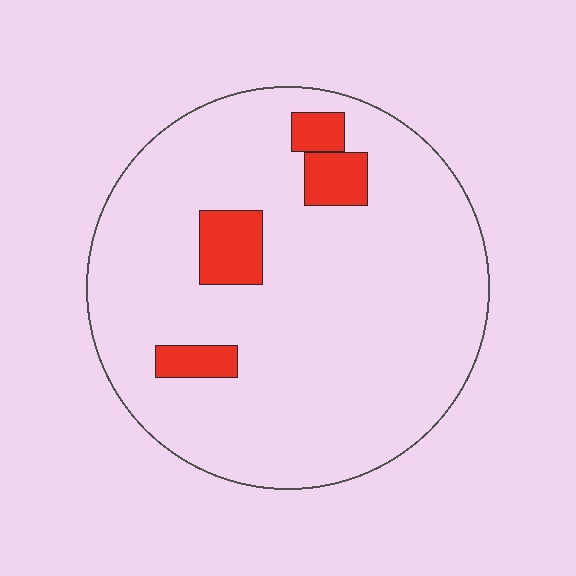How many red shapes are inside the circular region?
4.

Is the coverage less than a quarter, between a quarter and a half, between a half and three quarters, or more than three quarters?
Less than a quarter.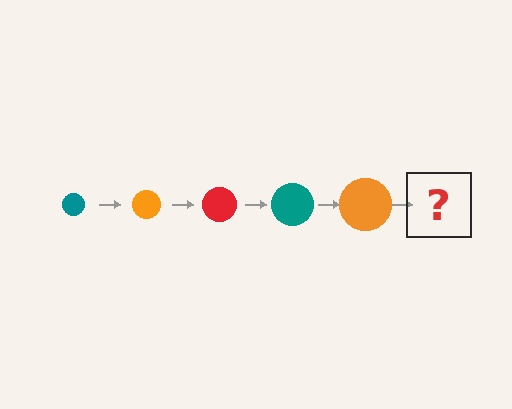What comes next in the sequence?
The next element should be a red circle, larger than the previous one.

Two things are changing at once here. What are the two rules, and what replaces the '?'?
The two rules are that the circle grows larger each step and the color cycles through teal, orange, and red. The '?' should be a red circle, larger than the previous one.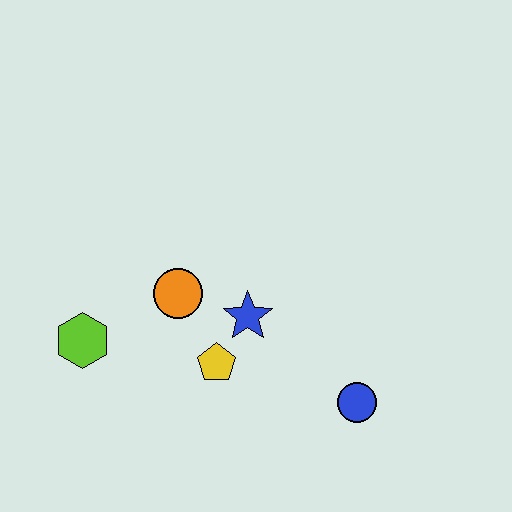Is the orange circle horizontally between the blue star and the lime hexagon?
Yes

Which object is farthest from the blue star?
The lime hexagon is farthest from the blue star.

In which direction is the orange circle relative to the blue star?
The orange circle is to the left of the blue star.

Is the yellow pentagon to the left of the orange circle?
No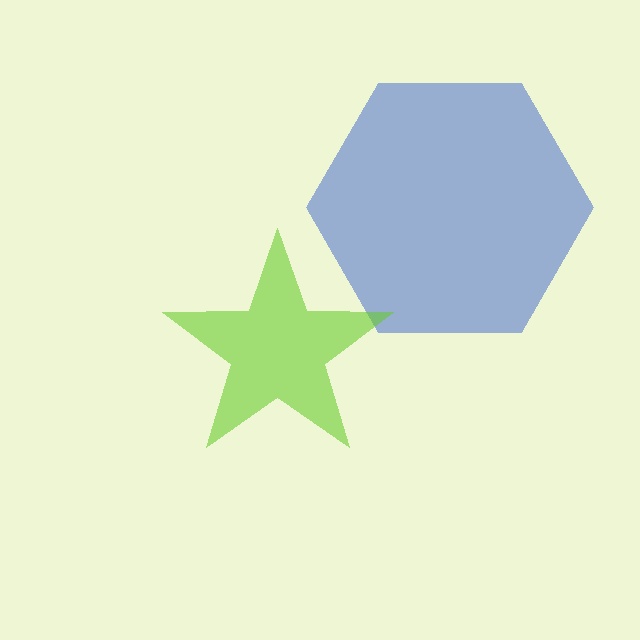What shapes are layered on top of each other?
The layered shapes are: a blue hexagon, a lime star.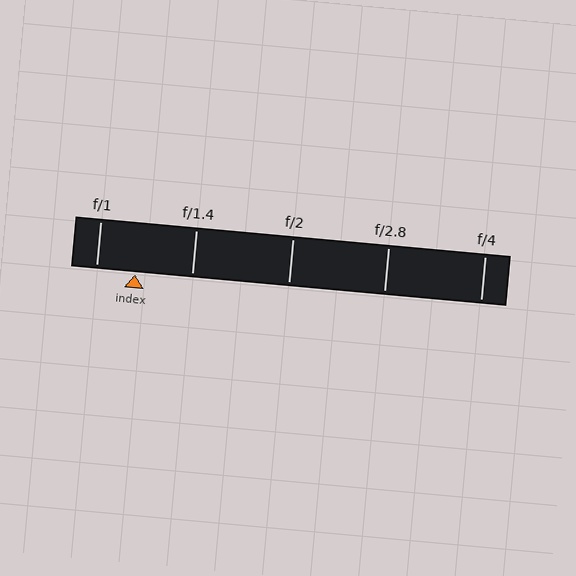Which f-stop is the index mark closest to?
The index mark is closest to f/1.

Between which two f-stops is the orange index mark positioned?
The index mark is between f/1 and f/1.4.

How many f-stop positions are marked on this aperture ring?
There are 5 f-stop positions marked.